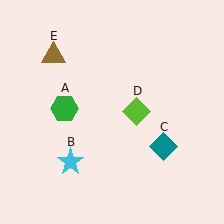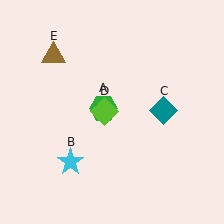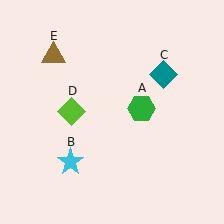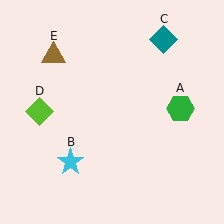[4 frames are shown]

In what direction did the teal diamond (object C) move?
The teal diamond (object C) moved up.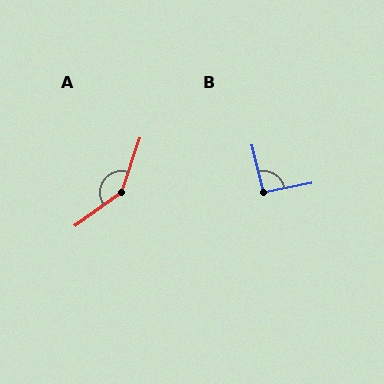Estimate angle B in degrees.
Approximately 92 degrees.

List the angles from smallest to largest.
B (92°), A (145°).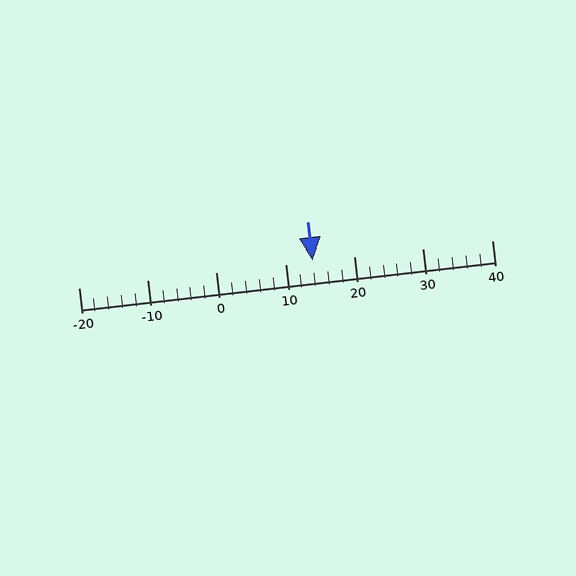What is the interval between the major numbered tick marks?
The major tick marks are spaced 10 units apart.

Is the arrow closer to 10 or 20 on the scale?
The arrow is closer to 10.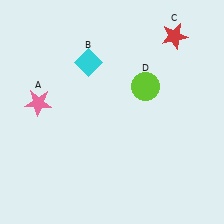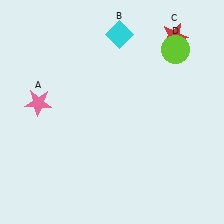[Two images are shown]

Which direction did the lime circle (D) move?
The lime circle (D) moved up.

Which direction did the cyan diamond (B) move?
The cyan diamond (B) moved right.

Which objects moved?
The objects that moved are: the cyan diamond (B), the lime circle (D).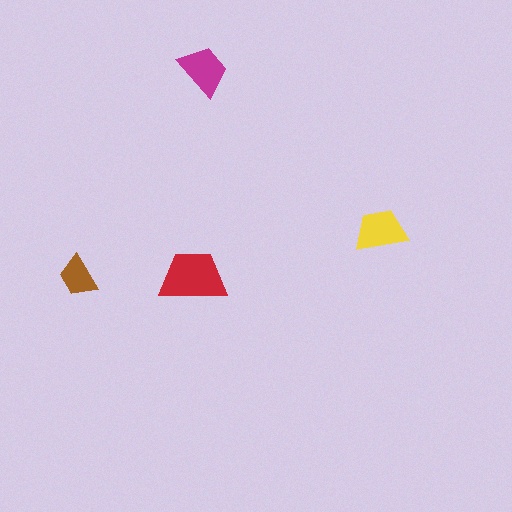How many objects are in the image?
There are 4 objects in the image.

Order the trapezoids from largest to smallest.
the red one, the yellow one, the magenta one, the brown one.